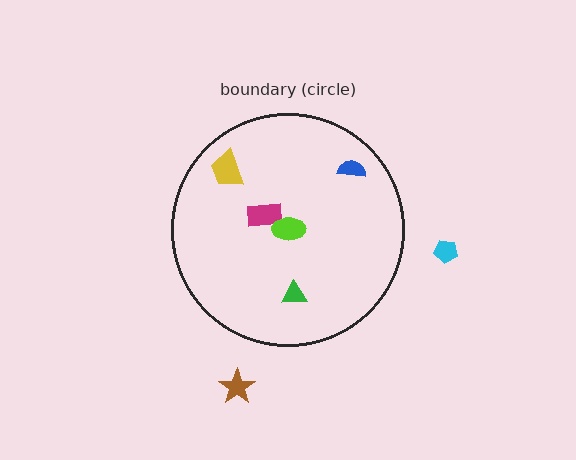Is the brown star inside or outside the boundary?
Outside.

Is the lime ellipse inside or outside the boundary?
Inside.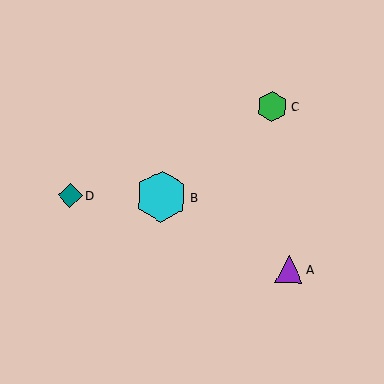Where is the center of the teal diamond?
The center of the teal diamond is at (70, 195).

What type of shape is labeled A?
Shape A is a purple triangle.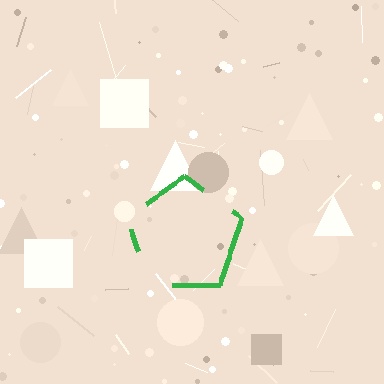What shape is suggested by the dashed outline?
The dashed outline suggests a pentagon.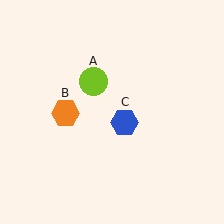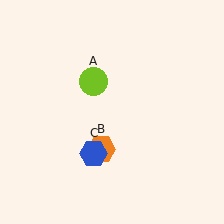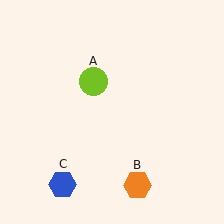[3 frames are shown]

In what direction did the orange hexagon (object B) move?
The orange hexagon (object B) moved down and to the right.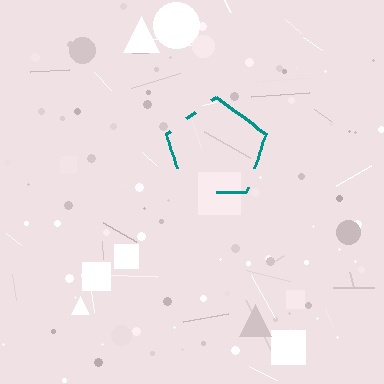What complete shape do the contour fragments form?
The contour fragments form a pentagon.